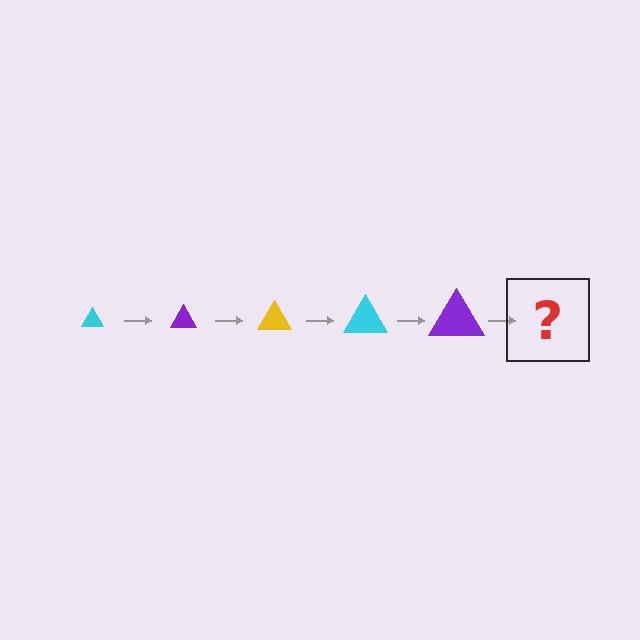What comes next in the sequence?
The next element should be a yellow triangle, larger than the previous one.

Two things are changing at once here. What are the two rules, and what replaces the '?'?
The two rules are that the triangle grows larger each step and the color cycles through cyan, purple, and yellow. The '?' should be a yellow triangle, larger than the previous one.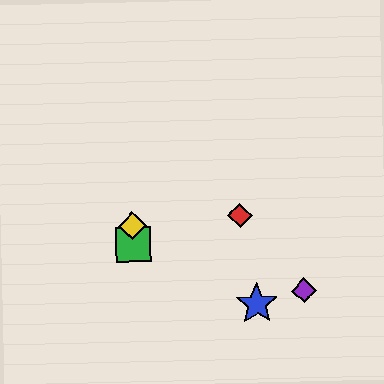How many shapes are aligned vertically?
2 shapes (the green square, the yellow diamond) are aligned vertically.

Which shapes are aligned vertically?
The green square, the yellow diamond are aligned vertically.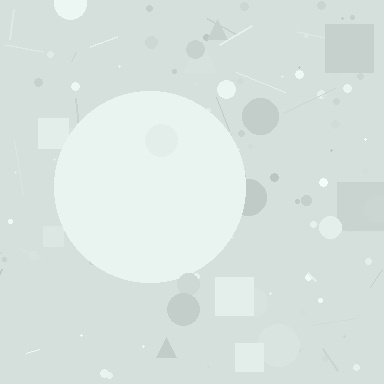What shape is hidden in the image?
A circle is hidden in the image.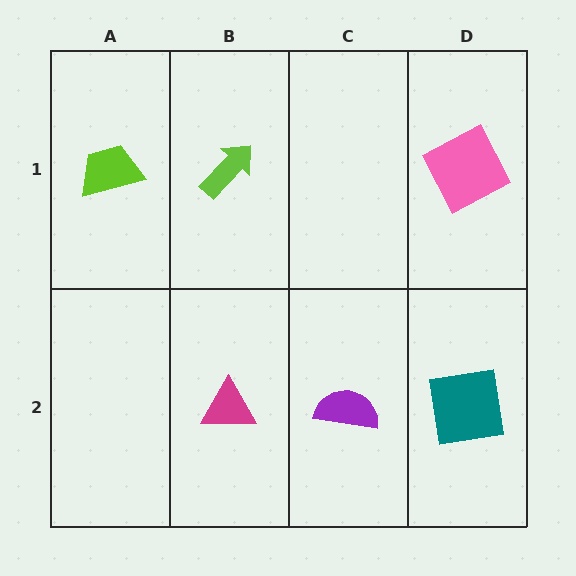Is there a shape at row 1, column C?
No, that cell is empty.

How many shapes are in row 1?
3 shapes.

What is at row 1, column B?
A lime arrow.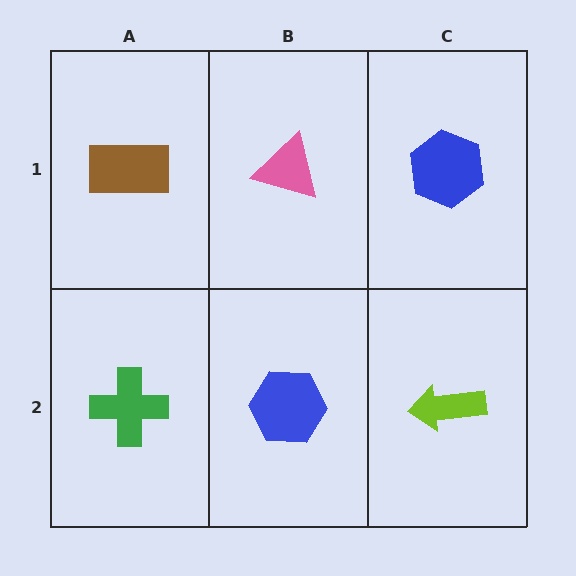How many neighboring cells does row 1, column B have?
3.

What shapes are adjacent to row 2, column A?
A brown rectangle (row 1, column A), a blue hexagon (row 2, column B).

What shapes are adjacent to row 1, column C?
A lime arrow (row 2, column C), a pink triangle (row 1, column B).